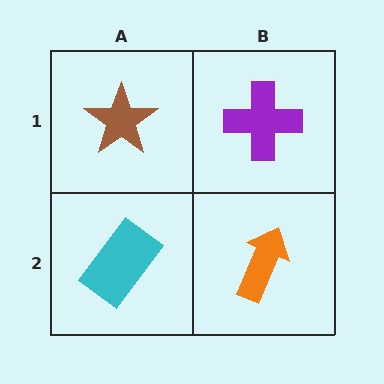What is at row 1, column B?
A purple cross.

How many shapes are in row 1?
2 shapes.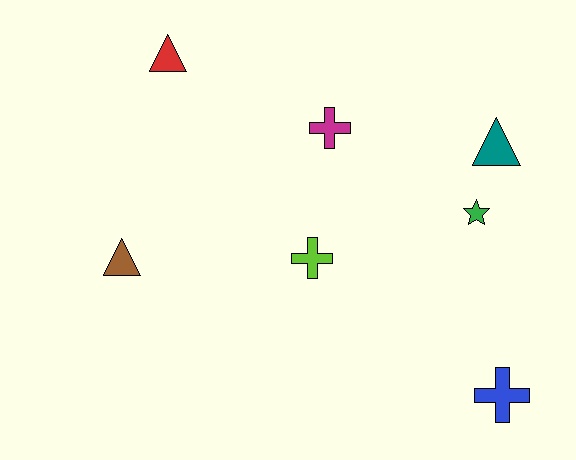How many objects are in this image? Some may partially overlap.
There are 7 objects.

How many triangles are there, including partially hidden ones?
There are 3 triangles.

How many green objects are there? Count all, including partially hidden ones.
There is 1 green object.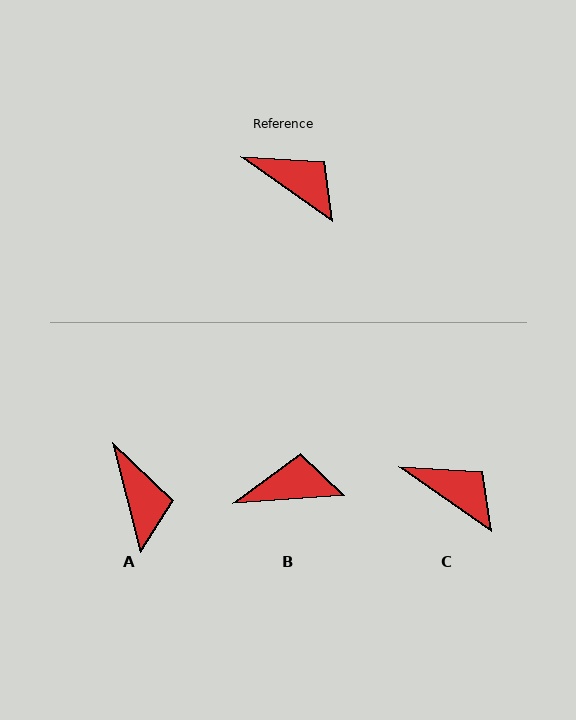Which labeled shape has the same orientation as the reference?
C.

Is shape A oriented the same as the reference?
No, it is off by about 40 degrees.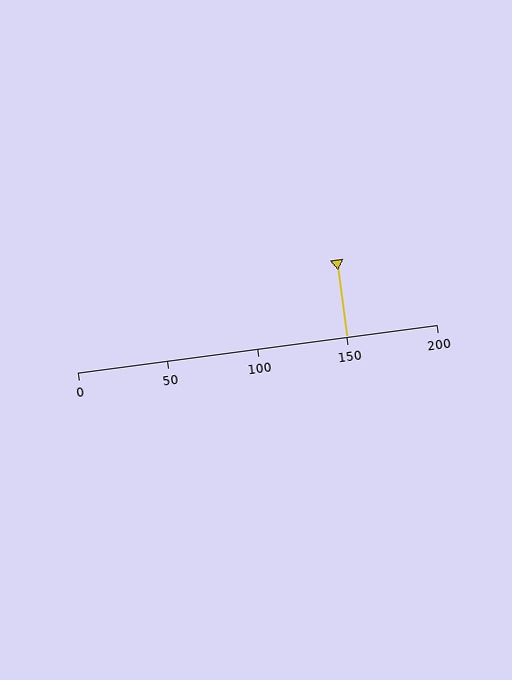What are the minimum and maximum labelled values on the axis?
The axis runs from 0 to 200.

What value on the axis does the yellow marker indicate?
The marker indicates approximately 150.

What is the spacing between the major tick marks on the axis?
The major ticks are spaced 50 apart.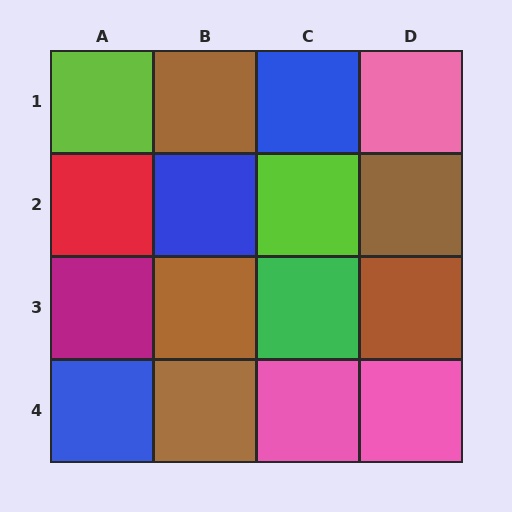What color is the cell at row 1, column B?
Brown.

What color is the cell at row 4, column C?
Pink.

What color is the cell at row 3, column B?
Brown.